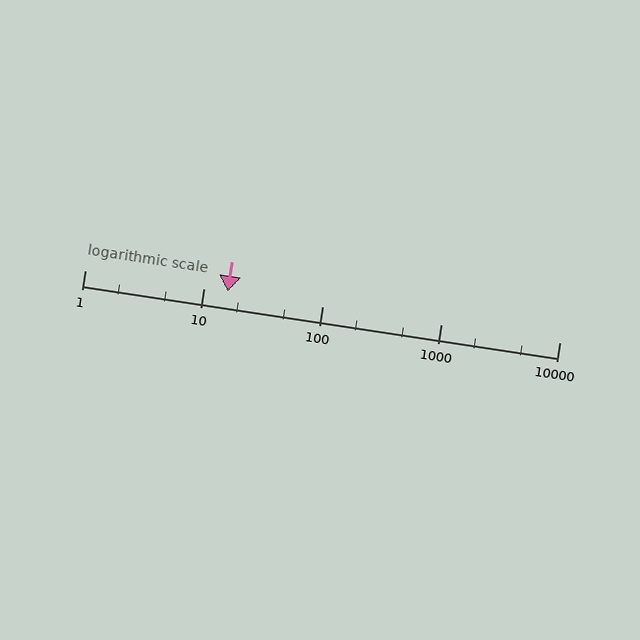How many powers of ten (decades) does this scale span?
The scale spans 4 decades, from 1 to 10000.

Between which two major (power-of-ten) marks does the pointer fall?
The pointer is between 10 and 100.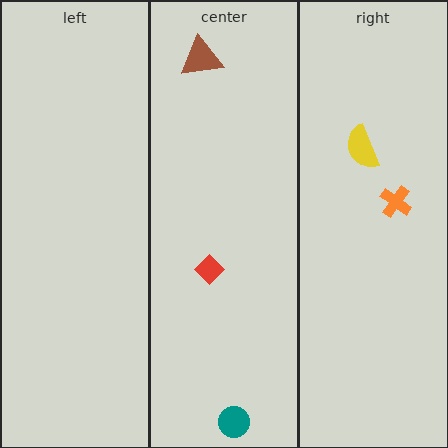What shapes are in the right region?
The yellow semicircle, the orange cross.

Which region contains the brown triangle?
The center region.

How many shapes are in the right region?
2.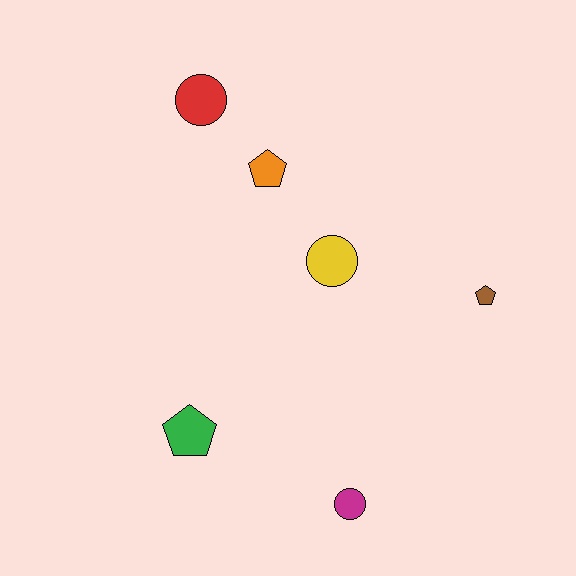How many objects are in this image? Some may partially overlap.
There are 6 objects.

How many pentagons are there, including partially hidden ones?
There are 3 pentagons.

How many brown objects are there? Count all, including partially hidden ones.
There is 1 brown object.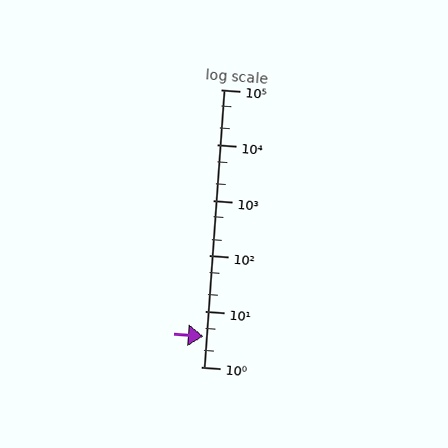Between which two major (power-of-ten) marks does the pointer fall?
The pointer is between 1 and 10.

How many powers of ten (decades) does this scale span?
The scale spans 5 decades, from 1 to 100000.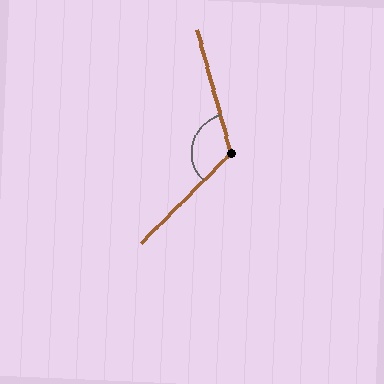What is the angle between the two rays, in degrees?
Approximately 119 degrees.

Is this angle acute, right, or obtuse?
It is obtuse.